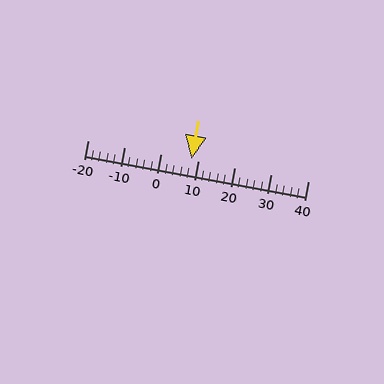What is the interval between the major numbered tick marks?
The major tick marks are spaced 10 units apart.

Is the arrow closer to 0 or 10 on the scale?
The arrow is closer to 10.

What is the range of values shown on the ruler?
The ruler shows values from -20 to 40.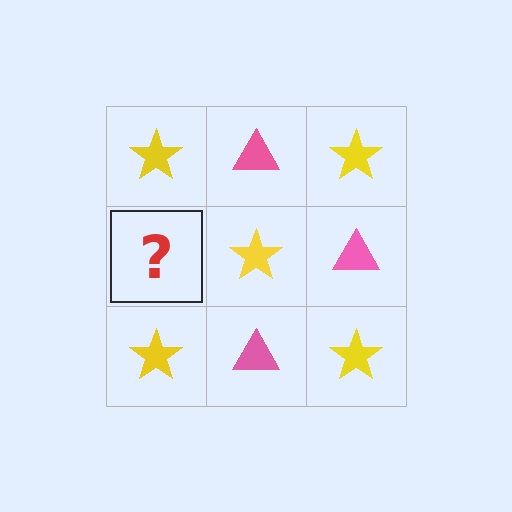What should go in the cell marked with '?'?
The missing cell should contain a pink triangle.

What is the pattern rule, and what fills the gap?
The rule is that it alternates yellow star and pink triangle in a checkerboard pattern. The gap should be filled with a pink triangle.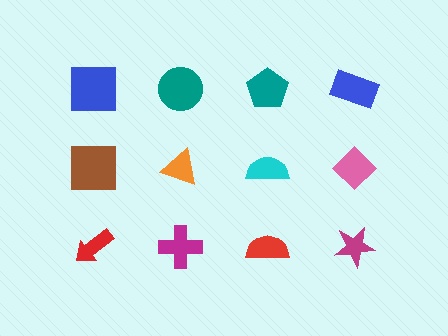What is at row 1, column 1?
A blue square.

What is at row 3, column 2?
A magenta cross.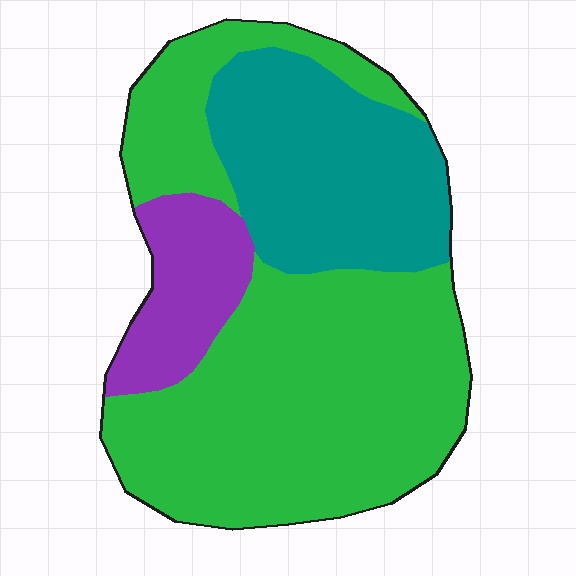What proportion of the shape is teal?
Teal covers about 25% of the shape.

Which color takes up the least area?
Purple, at roughly 10%.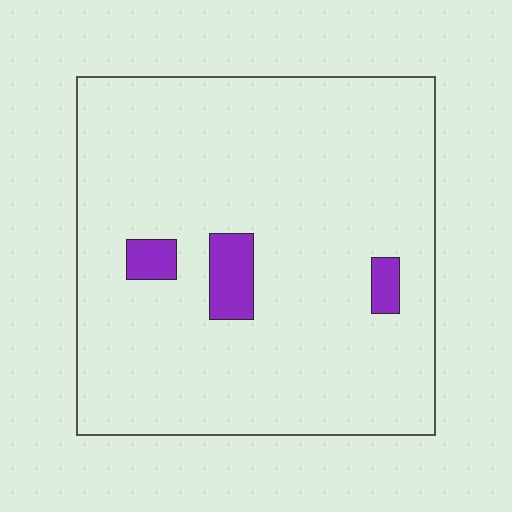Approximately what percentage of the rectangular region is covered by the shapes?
Approximately 5%.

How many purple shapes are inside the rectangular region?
3.